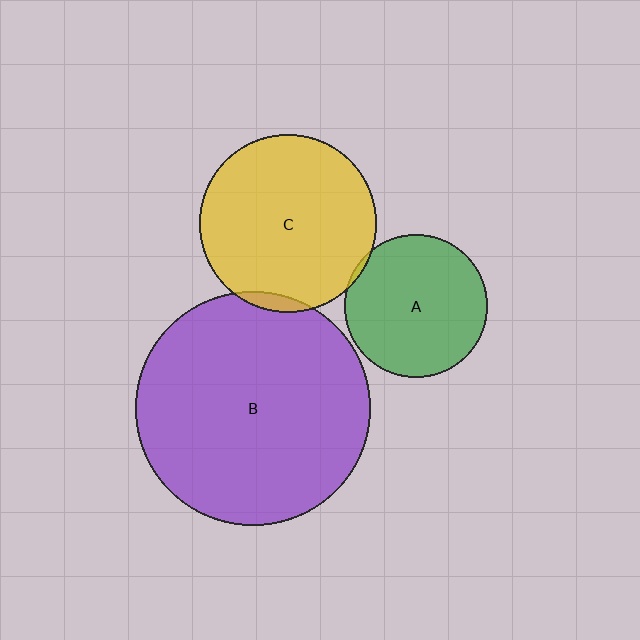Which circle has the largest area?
Circle B (purple).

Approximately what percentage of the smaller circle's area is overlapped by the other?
Approximately 5%.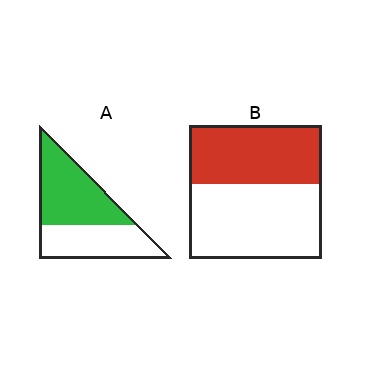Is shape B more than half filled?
No.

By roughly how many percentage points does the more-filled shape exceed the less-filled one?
By roughly 10 percentage points (A over B).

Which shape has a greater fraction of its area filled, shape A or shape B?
Shape A.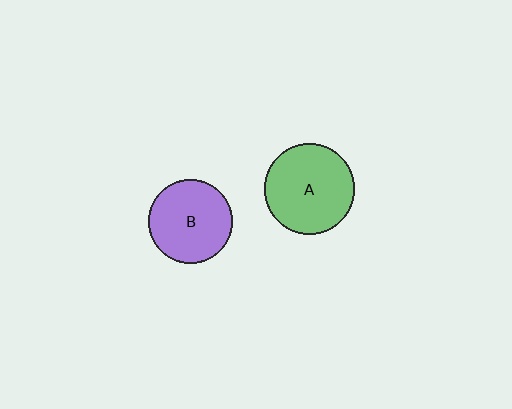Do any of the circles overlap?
No, none of the circles overlap.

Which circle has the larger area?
Circle A (green).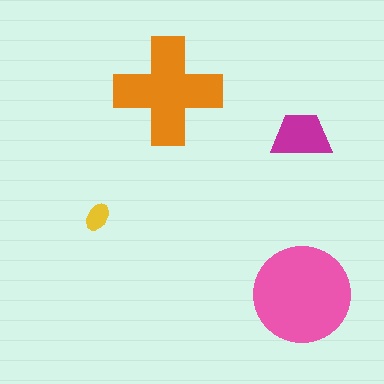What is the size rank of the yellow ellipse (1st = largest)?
4th.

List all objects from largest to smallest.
The pink circle, the orange cross, the magenta trapezoid, the yellow ellipse.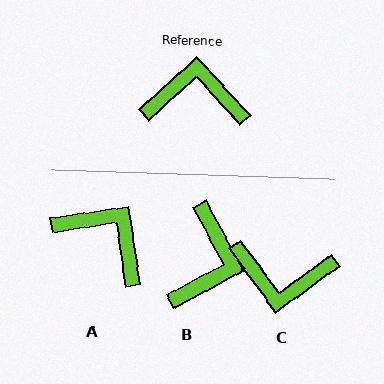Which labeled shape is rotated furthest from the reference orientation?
C, about 174 degrees away.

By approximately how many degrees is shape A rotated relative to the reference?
Approximately 34 degrees clockwise.